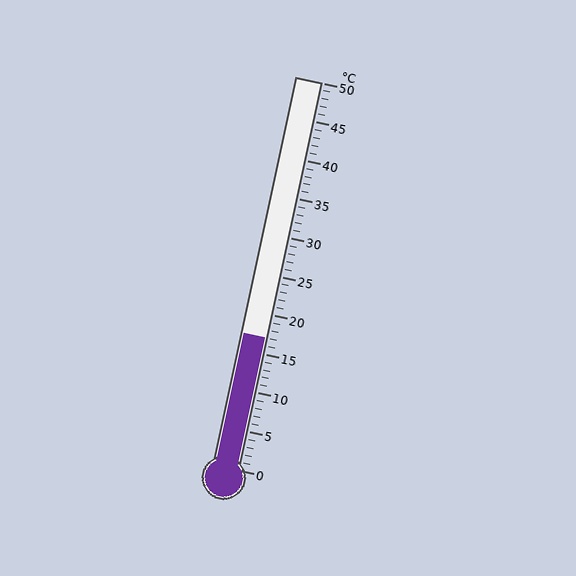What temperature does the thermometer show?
The thermometer shows approximately 17°C.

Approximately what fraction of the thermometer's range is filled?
The thermometer is filled to approximately 35% of its range.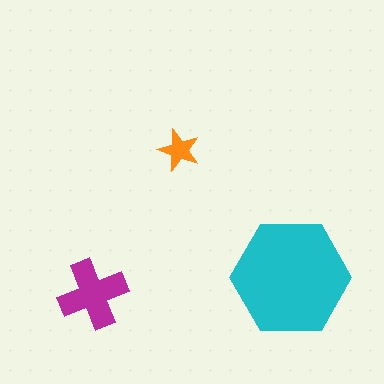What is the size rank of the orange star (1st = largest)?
3rd.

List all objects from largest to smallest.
The cyan hexagon, the magenta cross, the orange star.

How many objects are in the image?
There are 3 objects in the image.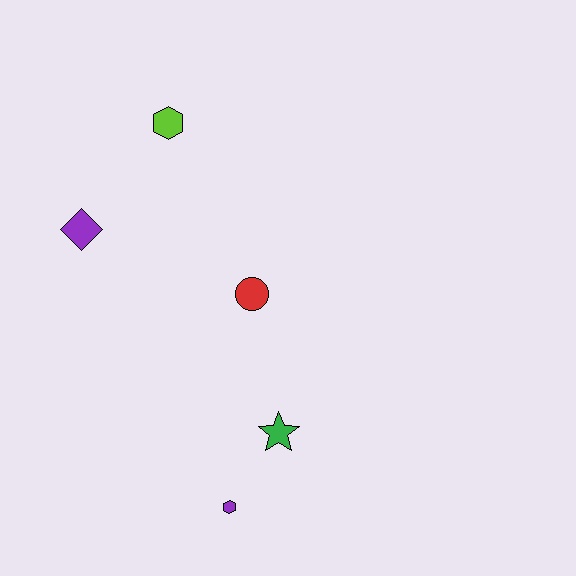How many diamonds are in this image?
There is 1 diamond.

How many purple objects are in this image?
There are 2 purple objects.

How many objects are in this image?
There are 5 objects.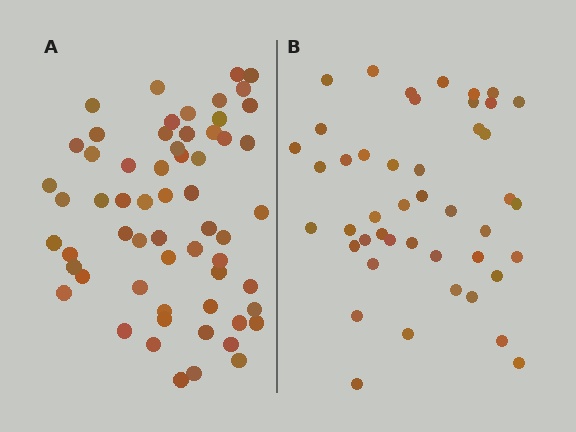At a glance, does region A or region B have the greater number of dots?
Region A (the left region) has more dots.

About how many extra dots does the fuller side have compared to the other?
Region A has approximately 15 more dots than region B.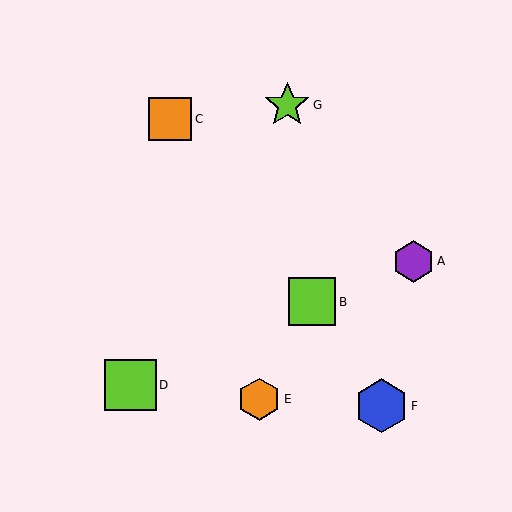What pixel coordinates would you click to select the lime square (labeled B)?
Click at (312, 302) to select the lime square B.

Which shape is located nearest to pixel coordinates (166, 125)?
The orange square (labeled C) at (170, 119) is nearest to that location.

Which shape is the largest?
The blue hexagon (labeled F) is the largest.